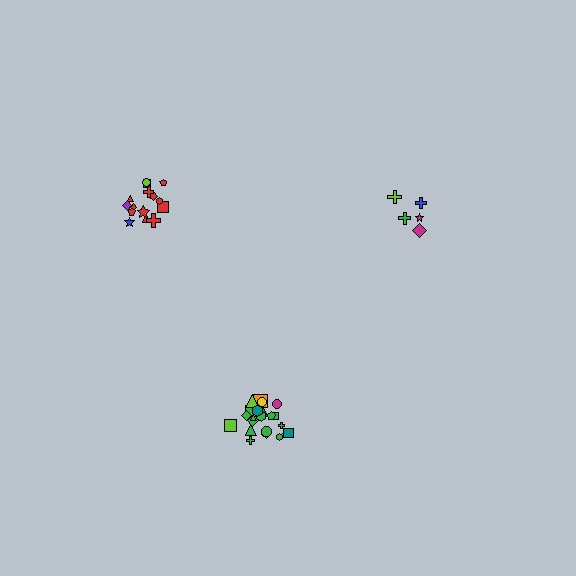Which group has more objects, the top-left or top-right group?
The top-left group.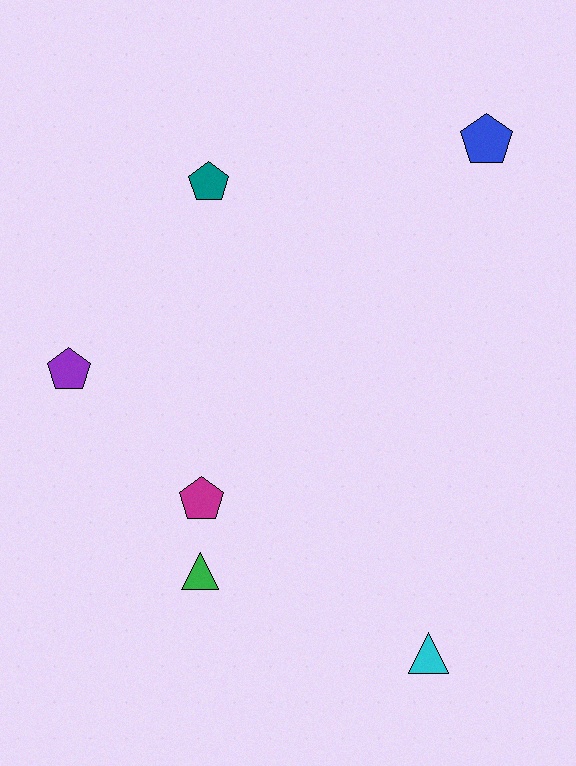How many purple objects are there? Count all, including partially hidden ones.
There is 1 purple object.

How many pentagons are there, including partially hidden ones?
There are 4 pentagons.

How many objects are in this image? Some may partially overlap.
There are 6 objects.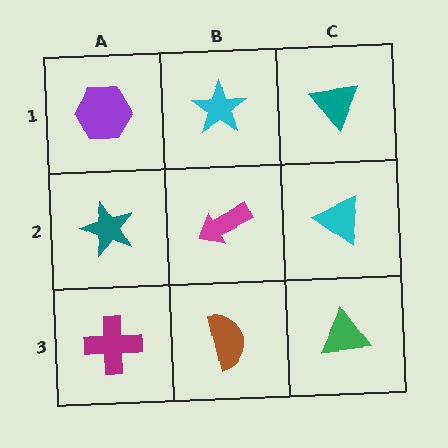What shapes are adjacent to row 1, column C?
A cyan triangle (row 2, column C), a cyan star (row 1, column B).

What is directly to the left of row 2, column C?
A magenta arrow.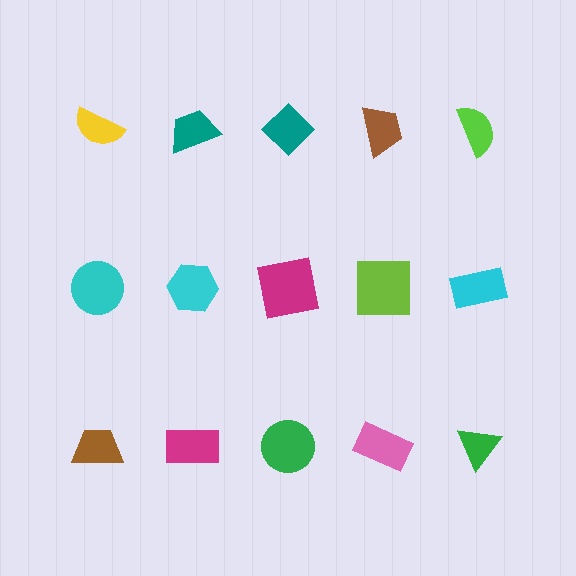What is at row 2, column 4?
A lime square.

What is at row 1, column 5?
A lime semicircle.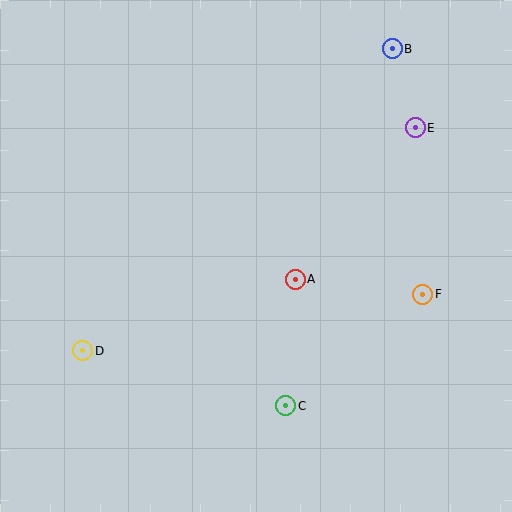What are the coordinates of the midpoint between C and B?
The midpoint between C and B is at (339, 227).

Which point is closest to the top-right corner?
Point B is closest to the top-right corner.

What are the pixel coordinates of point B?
Point B is at (392, 49).